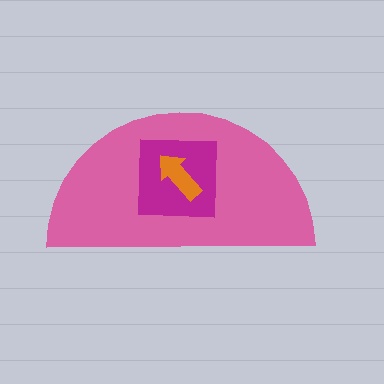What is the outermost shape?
The pink semicircle.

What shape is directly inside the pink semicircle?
The magenta square.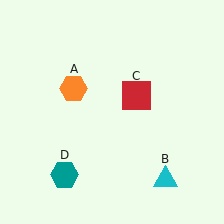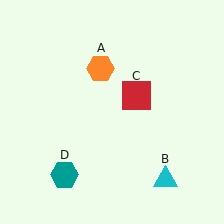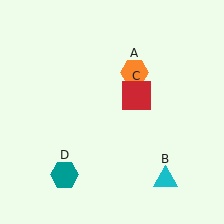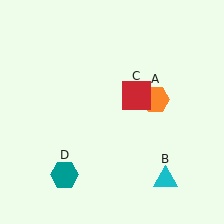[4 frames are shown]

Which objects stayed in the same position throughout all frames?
Cyan triangle (object B) and red square (object C) and teal hexagon (object D) remained stationary.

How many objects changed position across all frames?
1 object changed position: orange hexagon (object A).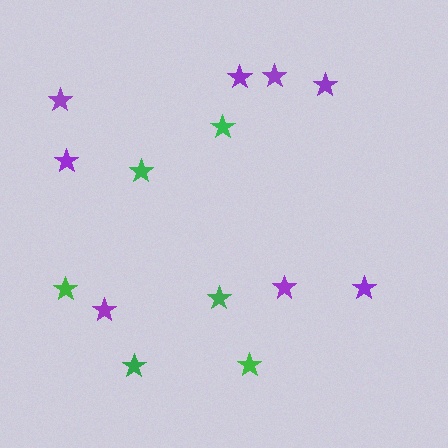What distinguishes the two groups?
There are 2 groups: one group of green stars (6) and one group of purple stars (8).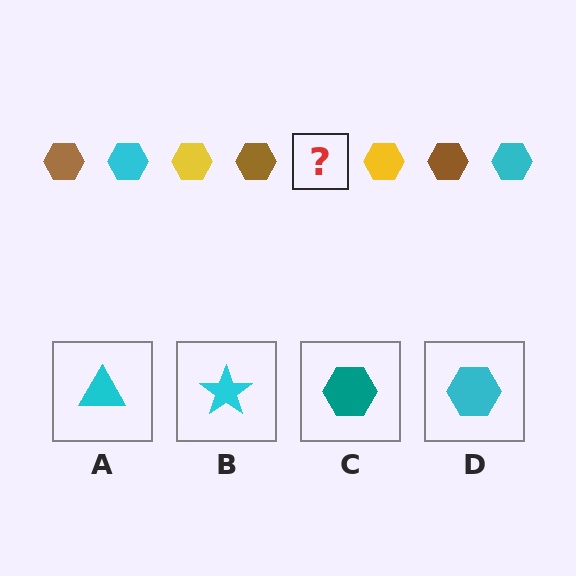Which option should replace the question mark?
Option D.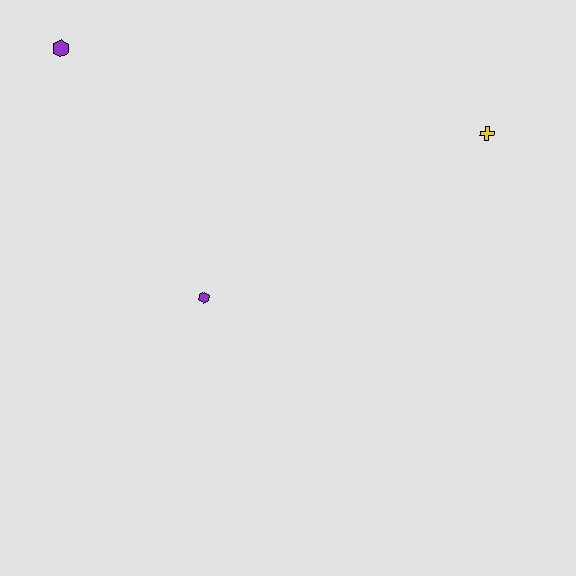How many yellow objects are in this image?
There is 1 yellow object.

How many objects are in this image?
There are 3 objects.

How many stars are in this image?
There are no stars.